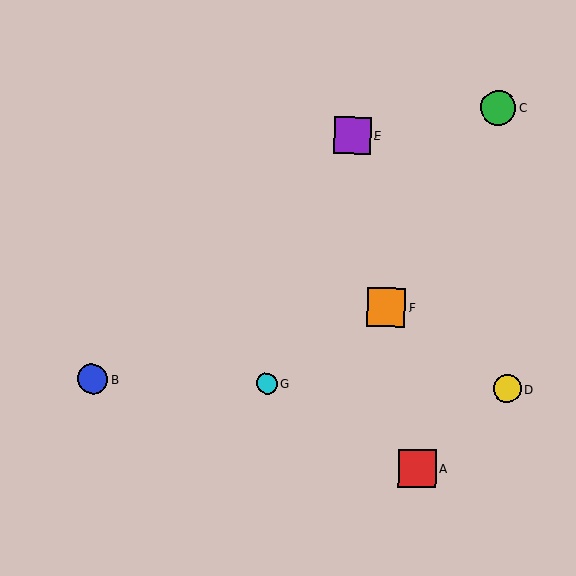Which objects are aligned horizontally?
Objects B, D, G are aligned horizontally.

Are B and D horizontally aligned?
Yes, both are at y≈379.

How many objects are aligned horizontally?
3 objects (B, D, G) are aligned horizontally.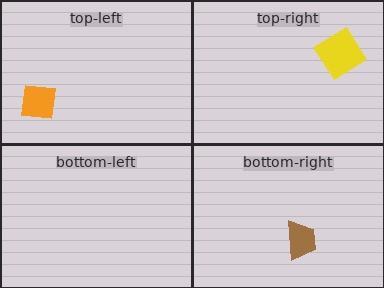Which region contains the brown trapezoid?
The bottom-right region.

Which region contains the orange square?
The top-left region.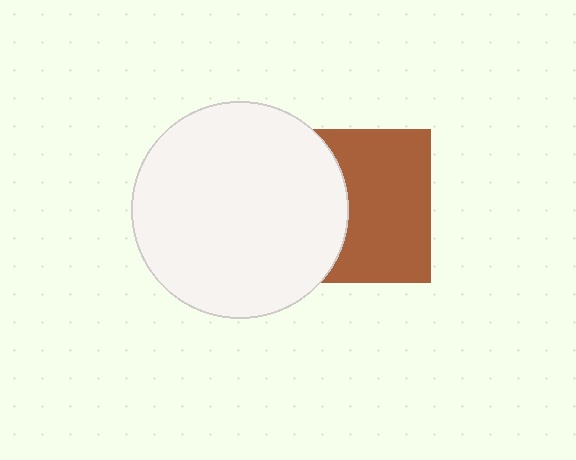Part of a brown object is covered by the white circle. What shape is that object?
It is a square.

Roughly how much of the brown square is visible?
About half of it is visible (roughly 60%).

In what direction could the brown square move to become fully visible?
The brown square could move right. That would shift it out from behind the white circle entirely.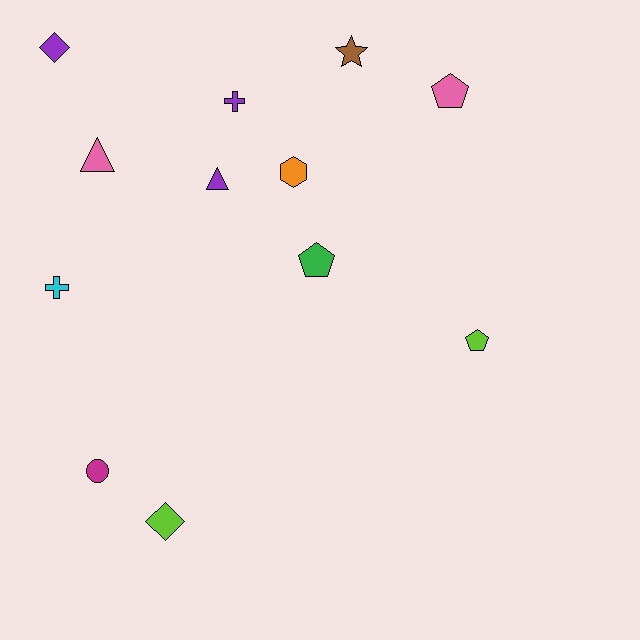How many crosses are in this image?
There are 2 crosses.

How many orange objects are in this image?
There is 1 orange object.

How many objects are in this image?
There are 12 objects.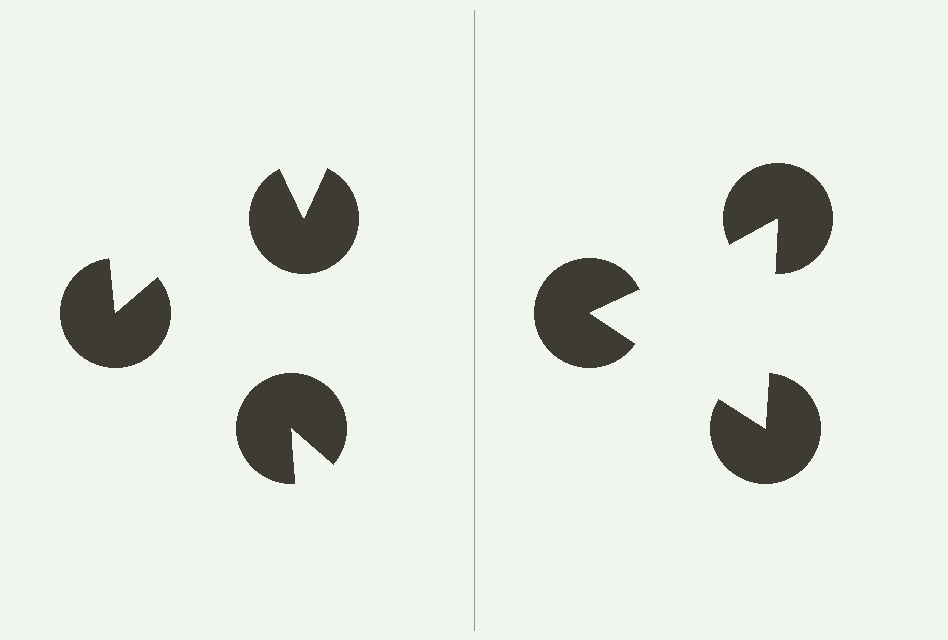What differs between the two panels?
The pac-man discs are positioned identically on both sides; only the wedge orientations differ. On the right they align to a triangle; on the left they are misaligned.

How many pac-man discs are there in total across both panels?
6 — 3 on each side.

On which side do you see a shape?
An illusory triangle appears on the right side. On the left side the wedge cuts are rotated, so no coherent shape forms.